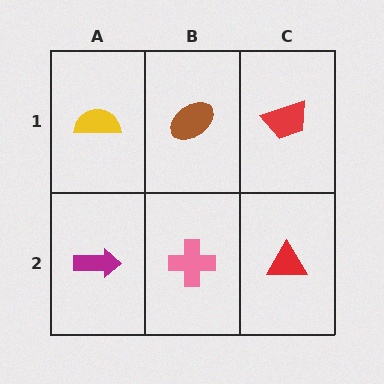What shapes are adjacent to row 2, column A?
A yellow semicircle (row 1, column A), a pink cross (row 2, column B).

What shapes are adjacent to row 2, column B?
A brown ellipse (row 1, column B), a magenta arrow (row 2, column A), a red triangle (row 2, column C).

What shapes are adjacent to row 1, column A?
A magenta arrow (row 2, column A), a brown ellipse (row 1, column B).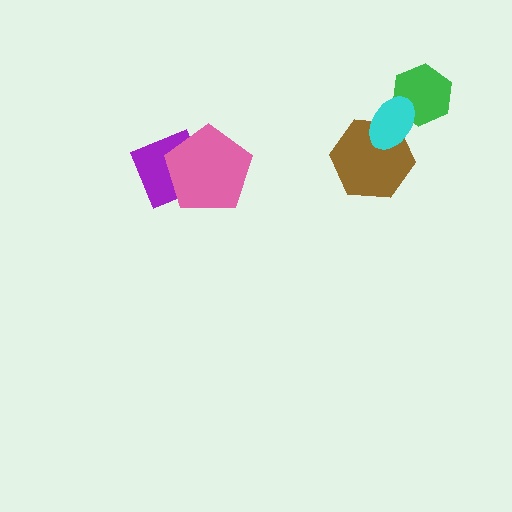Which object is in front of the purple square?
The pink pentagon is in front of the purple square.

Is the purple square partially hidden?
Yes, it is partially covered by another shape.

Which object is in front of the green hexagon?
The cyan ellipse is in front of the green hexagon.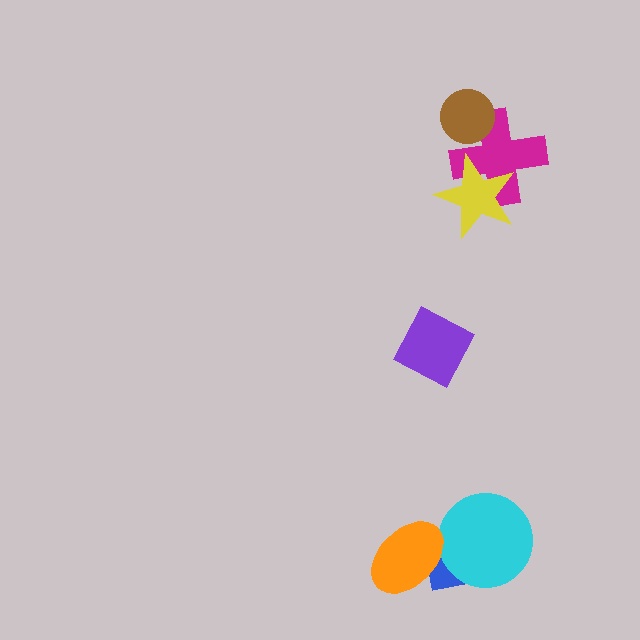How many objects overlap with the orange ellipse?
2 objects overlap with the orange ellipse.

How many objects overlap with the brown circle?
1 object overlaps with the brown circle.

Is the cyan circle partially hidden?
Yes, it is partially covered by another shape.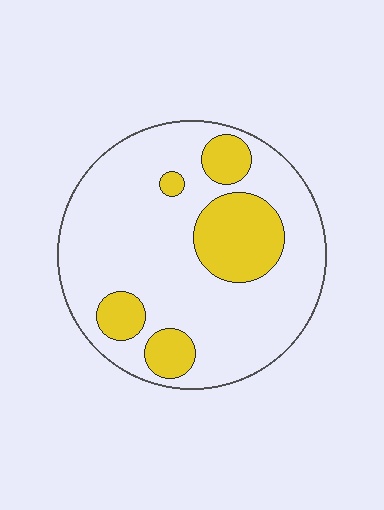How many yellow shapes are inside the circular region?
5.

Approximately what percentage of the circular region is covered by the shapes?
Approximately 25%.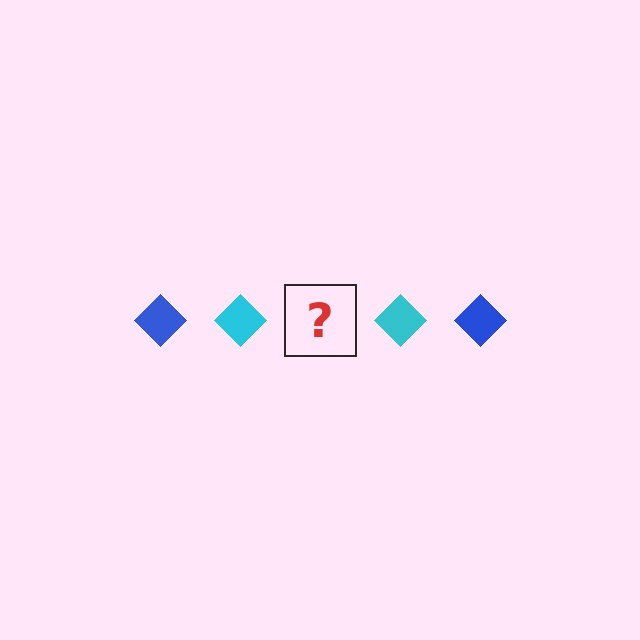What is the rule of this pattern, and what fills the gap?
The rule is that the pattern cycles through blue, cyan diamonds. The gap should be filled with a blue diamond.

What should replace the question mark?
The question mark should be replaced with a blue diamond.